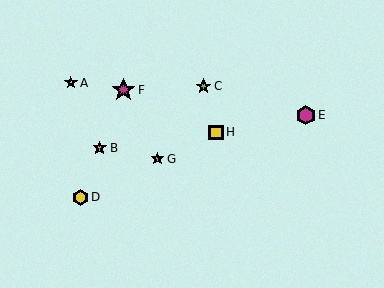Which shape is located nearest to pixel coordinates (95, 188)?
The yellow hexagon (labeled D) at (80, 197) is nearest to that location.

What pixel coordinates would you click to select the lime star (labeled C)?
Click at (204, 86) to select the lime star C.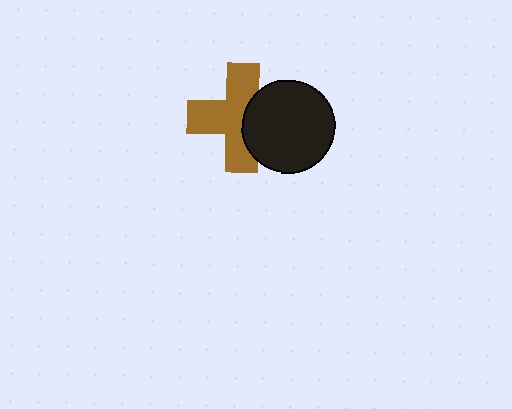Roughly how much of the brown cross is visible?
Most of it is visible (roughly 65%).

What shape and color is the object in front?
The object in front is a black circle.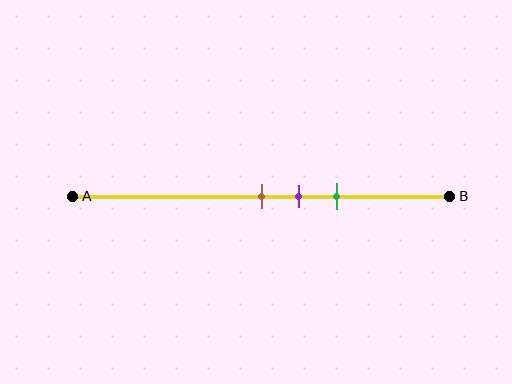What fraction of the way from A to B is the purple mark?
The purple mark is approximately 60% (0.6) of the way from A to B.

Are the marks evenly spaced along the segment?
Yes, the marks are approximately evenly spaced.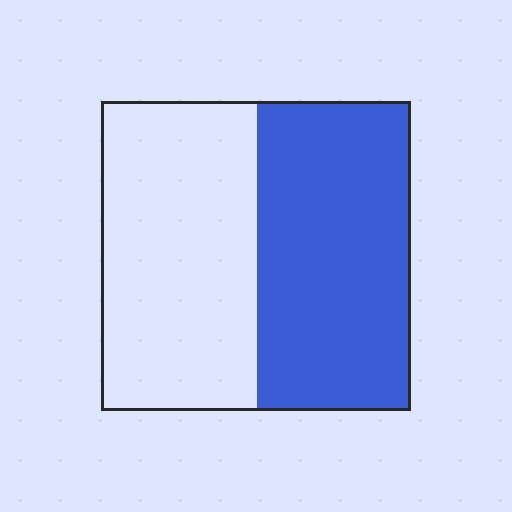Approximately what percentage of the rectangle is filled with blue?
Approximately 50%.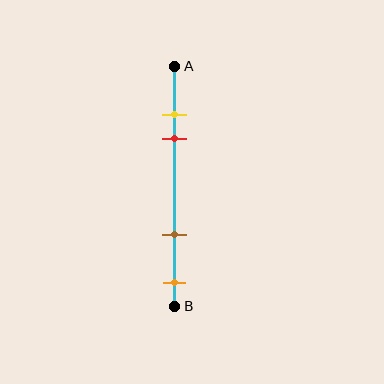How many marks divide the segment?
There are 4 marks dividing the segment.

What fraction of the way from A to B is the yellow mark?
The yellow mark is approximately 20% (0.2) of the way from A to B.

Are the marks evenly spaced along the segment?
No, the marks are not evenly spaced.